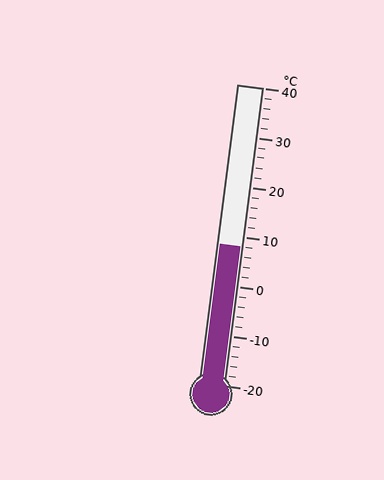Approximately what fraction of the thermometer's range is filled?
The thermometer is filled to approximately 45% of its range.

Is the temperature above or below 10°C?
The temperature is below 10°C.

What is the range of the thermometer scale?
The thermometer scale ranges from -20°C to 40°C.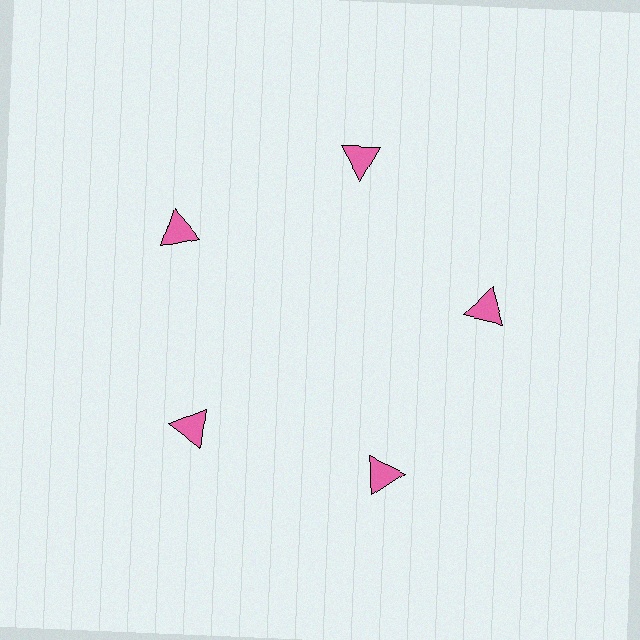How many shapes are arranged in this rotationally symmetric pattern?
There are 5 shapes, arranged in 5 groups of 1.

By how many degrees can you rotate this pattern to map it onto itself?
The pattern maps onto itself every 72 degrees of rotation.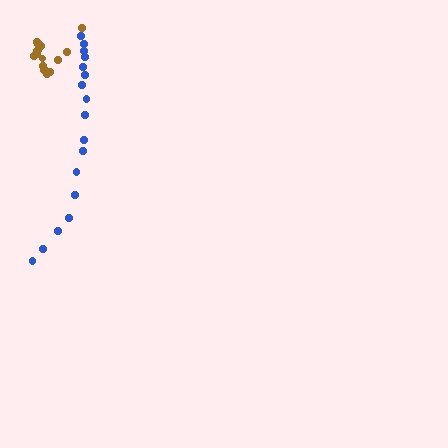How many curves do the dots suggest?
There are 2 distinct paths.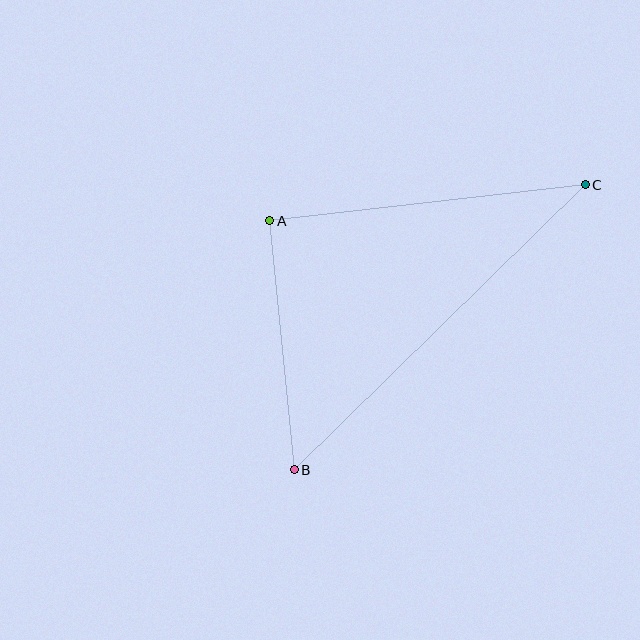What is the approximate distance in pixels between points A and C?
The distance between A and C is approximately 318 pixels.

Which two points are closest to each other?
Points A and B are closest to each other.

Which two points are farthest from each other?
Points B and C are farthest from each other.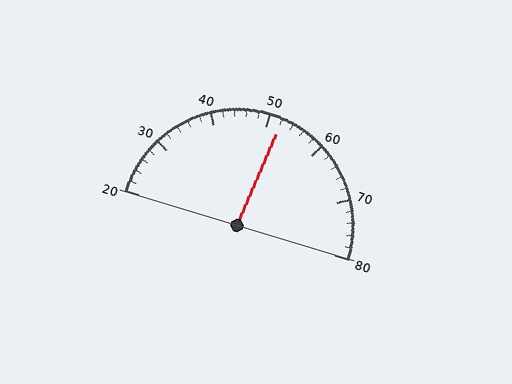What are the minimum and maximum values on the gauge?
The gauge ranges from 20 to 80.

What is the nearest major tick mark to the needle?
The nearest major tick mark is 50.